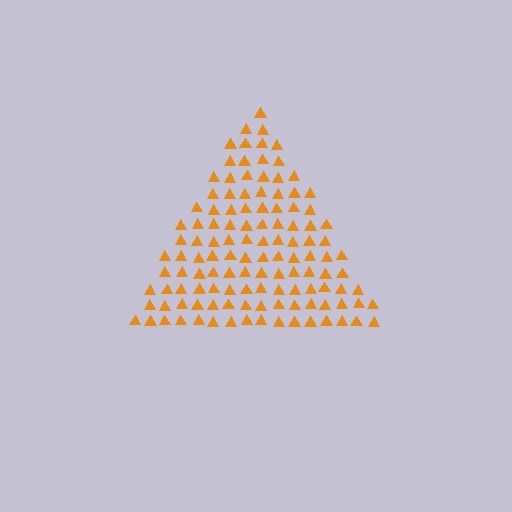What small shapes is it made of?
It is made of small triangles.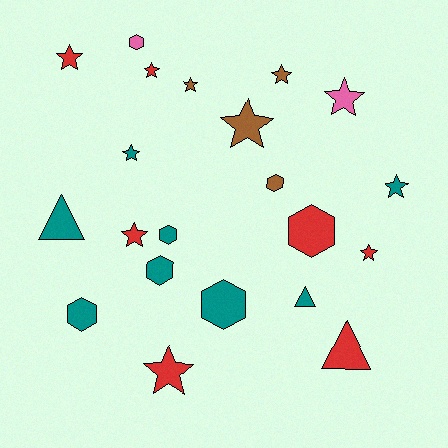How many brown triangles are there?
There are no brown triangles.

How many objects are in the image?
There are 21 objects.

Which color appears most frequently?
Teal, with 8 objects.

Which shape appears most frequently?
Star, with 11 objects.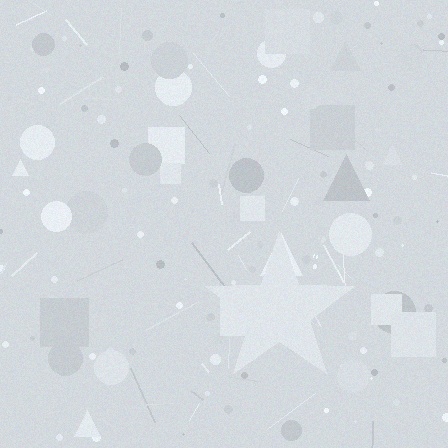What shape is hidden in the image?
A star is hidden in the image.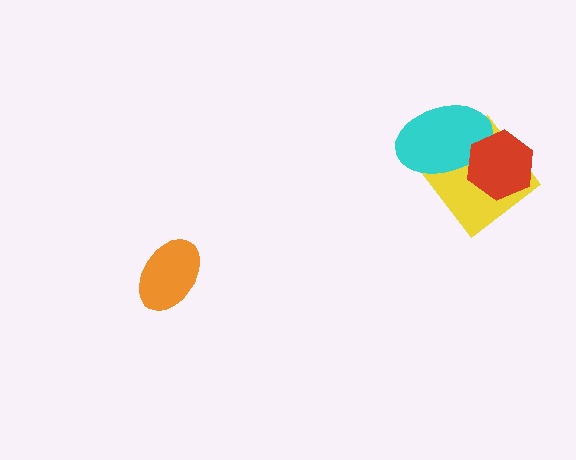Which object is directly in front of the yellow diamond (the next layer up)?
The cyan ellipse is directly in front of the yellow diamond.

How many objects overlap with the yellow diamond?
2 objects overlap with the yellow diamond.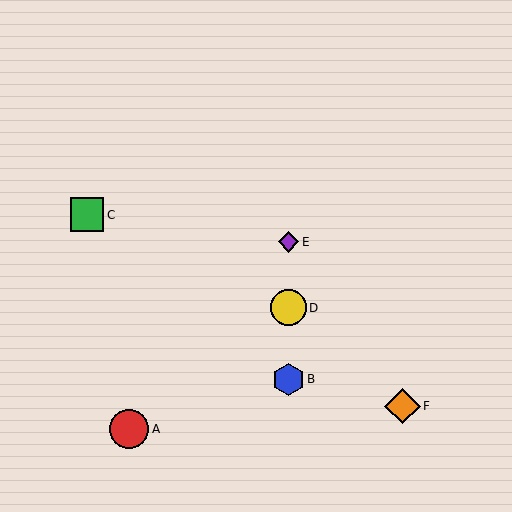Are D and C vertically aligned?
No, D is at x≈288 and C is at x≈87.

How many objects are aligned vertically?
3 objects (B, D, E) are aligned vertically.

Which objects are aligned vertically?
Objects B, D, E are aligned vertically.